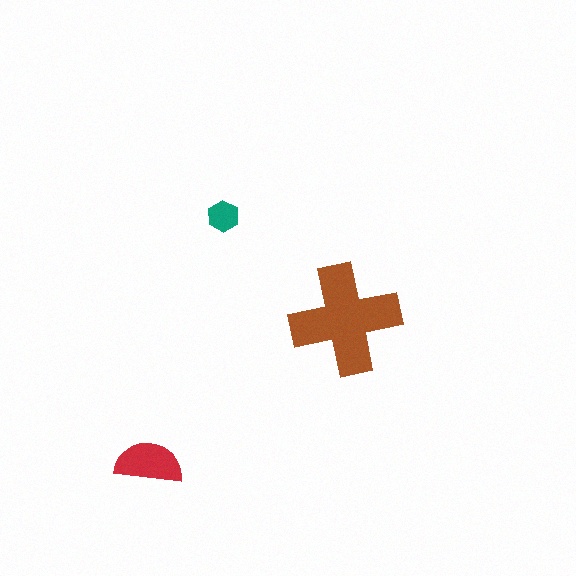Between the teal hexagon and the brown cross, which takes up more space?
The brown cross.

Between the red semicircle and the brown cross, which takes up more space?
The brown cross.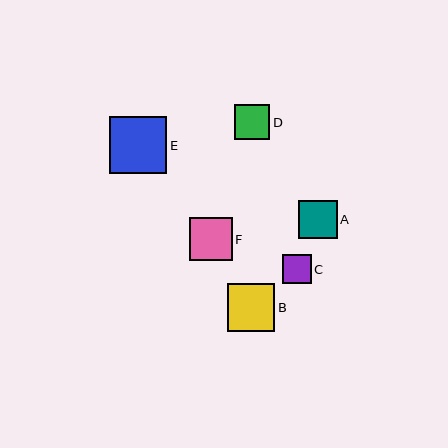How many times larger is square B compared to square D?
Square B is approximately 1.4 times the size of square D.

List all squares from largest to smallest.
From largest to smallest: E, B, F, A, D, C.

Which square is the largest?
Square E is the largest with a size of approximately 57 pixels.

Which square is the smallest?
Square C is the smallest with a size of approximately 29 pixels.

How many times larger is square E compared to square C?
Square E is approximately 2.0 times the size of square C.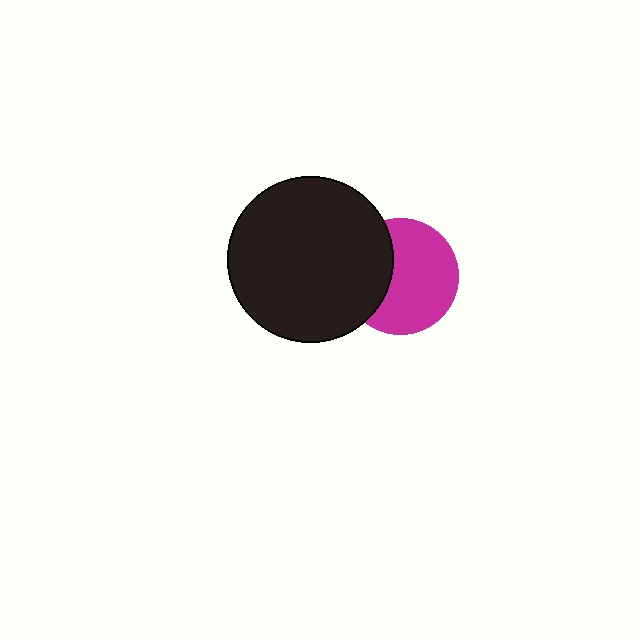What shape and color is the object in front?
The object in front is a black circle.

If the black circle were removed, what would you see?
You would see the complete magenta circle.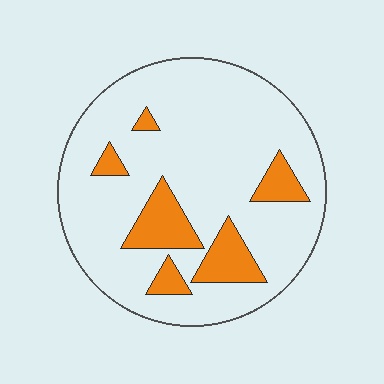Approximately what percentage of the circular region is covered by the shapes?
Approximately 15%.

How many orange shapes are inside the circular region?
6.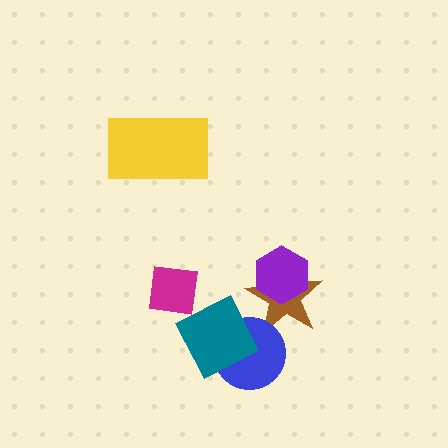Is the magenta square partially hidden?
Yes, it is partially covered by another shape.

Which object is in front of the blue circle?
The teal diamond is in front of the blue circle.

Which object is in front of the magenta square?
The teal diamond is in front of the magenta square.